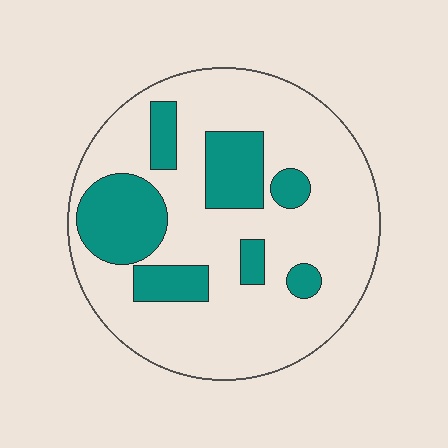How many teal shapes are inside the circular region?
7.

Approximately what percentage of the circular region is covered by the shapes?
Approximately 25%.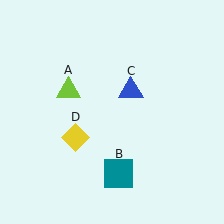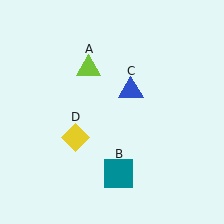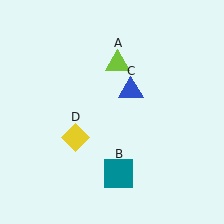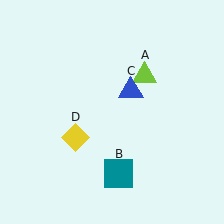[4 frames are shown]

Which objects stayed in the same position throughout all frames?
Teal square (object B) and blue triangle (object C) and yellow diamond (object D) remained stationary.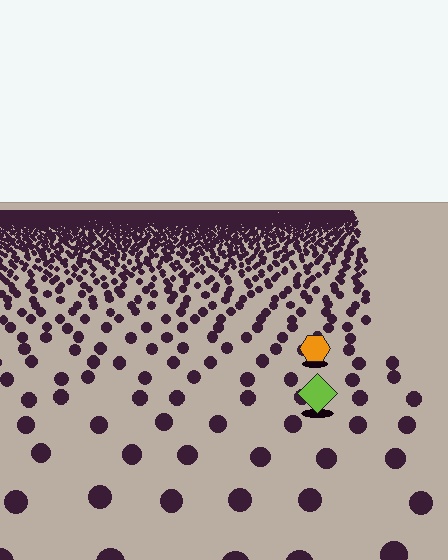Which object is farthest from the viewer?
The orange hexagon is farthest from the viewer. It appears smaller and the ground texture around it is denser.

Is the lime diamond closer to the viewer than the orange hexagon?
Yes. The lime diamond is closer — you can tell from the texture gradient: the ground texture is coarser near it.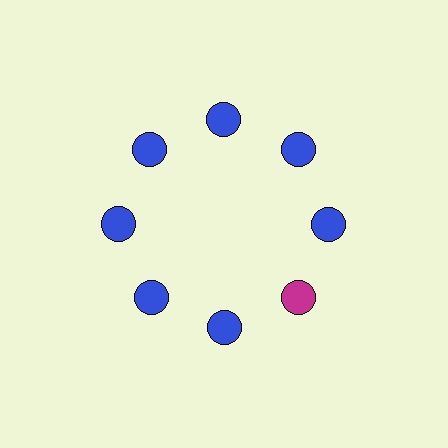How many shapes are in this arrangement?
There are 8 shapes arranged in a ring pattern.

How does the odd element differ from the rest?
It has a different color: magenta instead of blue.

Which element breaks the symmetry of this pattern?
The magenta circle at roughly the 4 o'clock position breaks the symmetry. All other shapes are blue circles.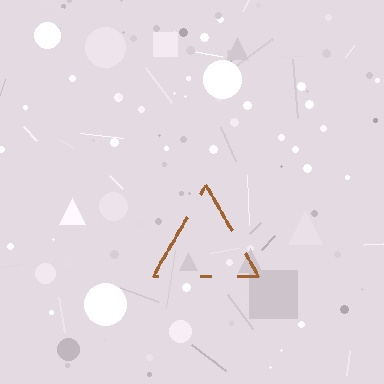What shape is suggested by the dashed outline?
The dashed outline suggests a triangle.